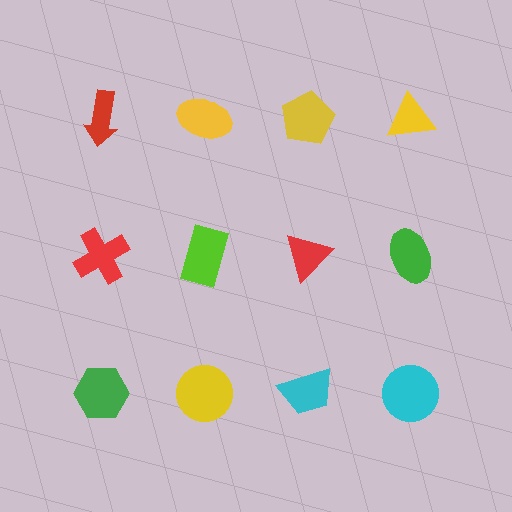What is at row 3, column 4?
A cyan circle.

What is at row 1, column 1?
A red arrow.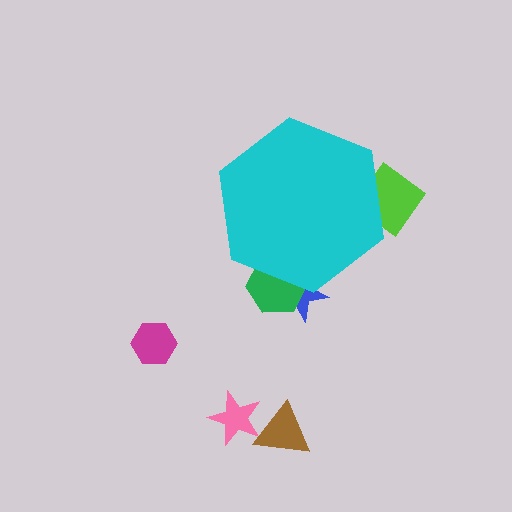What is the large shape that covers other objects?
A cyan hexagon.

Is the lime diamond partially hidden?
Yes, the lime diamond is partially hidden behind the cyan hexagon.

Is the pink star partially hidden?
No, the pink star is fully visible.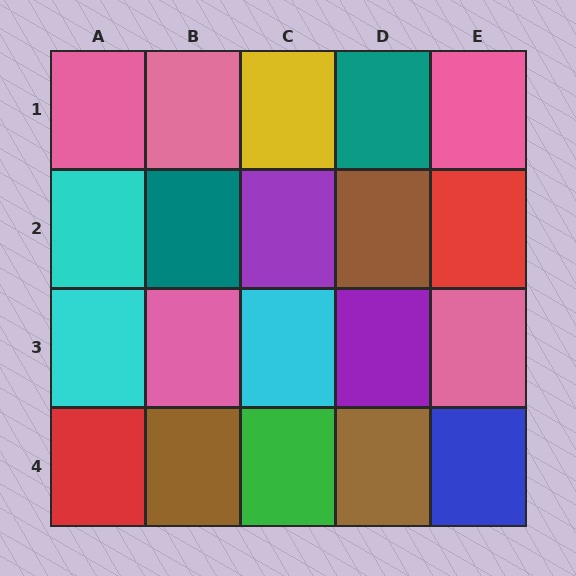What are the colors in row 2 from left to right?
Cyan, teal, purple, brown, red.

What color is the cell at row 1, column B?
Pink.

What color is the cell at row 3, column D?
Purple.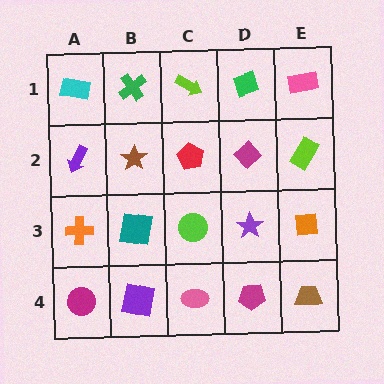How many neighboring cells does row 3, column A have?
3.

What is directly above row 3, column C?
A red pentagon.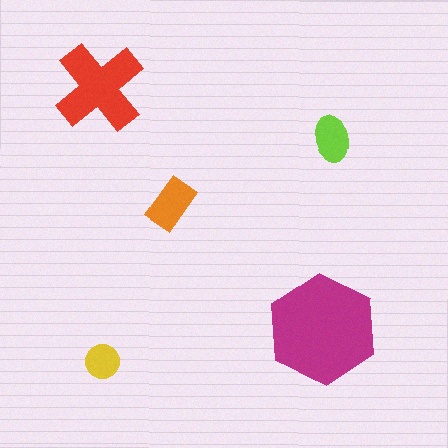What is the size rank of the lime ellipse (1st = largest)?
4th.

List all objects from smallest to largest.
The yellow circle, the lime ellipse, the orange rectangle, the red cross, the magenta hexagon.